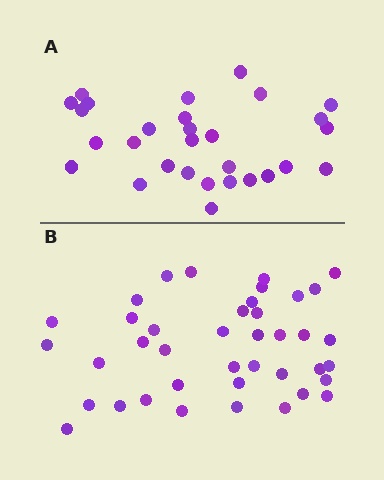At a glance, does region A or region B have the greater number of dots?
Region B (the bottom region) has more dots.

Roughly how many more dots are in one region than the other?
Region B has roughly 12 or so more dots than region A.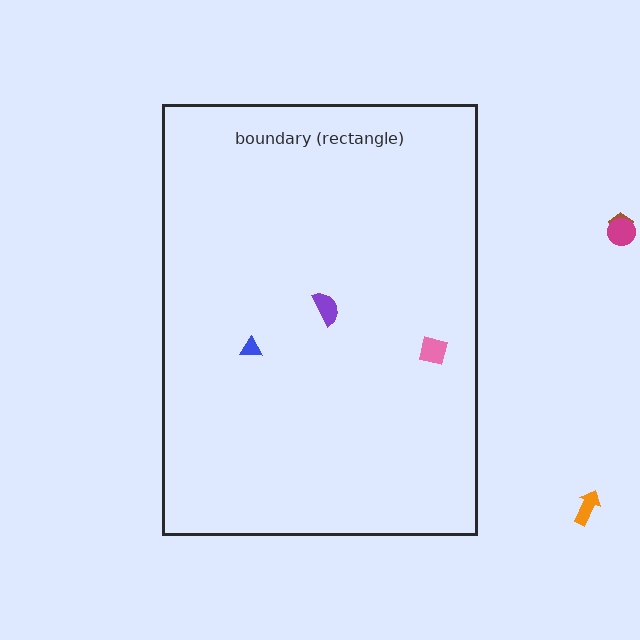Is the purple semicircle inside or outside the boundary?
Inside.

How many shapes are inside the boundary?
3 inside, 3 outside.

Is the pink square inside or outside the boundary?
Inside.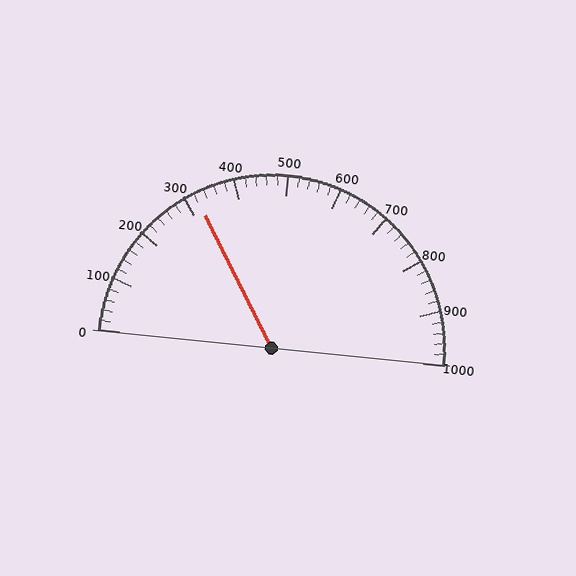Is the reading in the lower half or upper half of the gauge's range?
The reading is in the lower half of the range (0 to 1000).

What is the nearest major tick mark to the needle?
The nearest major tick mark is 300.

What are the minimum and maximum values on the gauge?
The gauge ranges from 0 to 1000.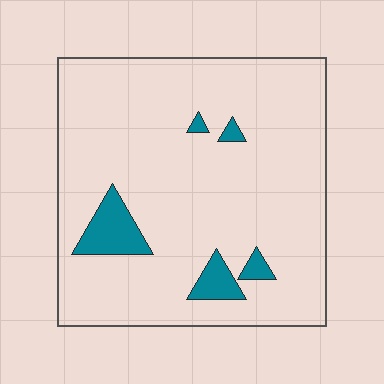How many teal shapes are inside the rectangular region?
5.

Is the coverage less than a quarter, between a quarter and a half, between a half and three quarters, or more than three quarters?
Less than a quarter.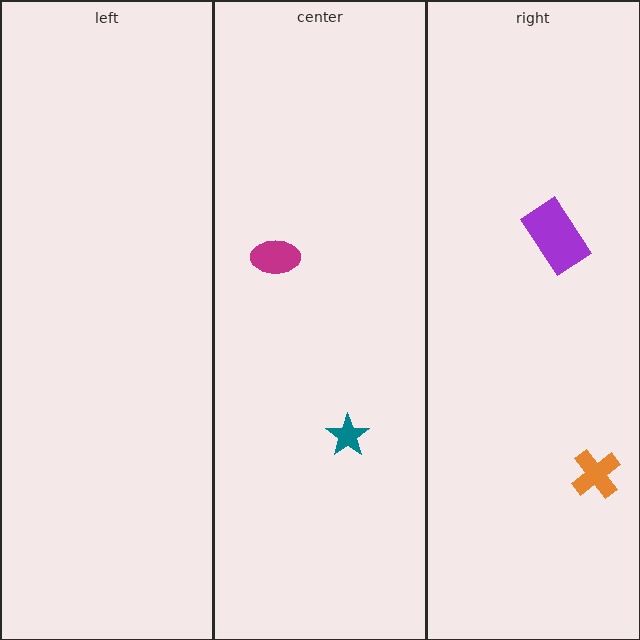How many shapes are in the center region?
2.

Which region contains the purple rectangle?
The right region.